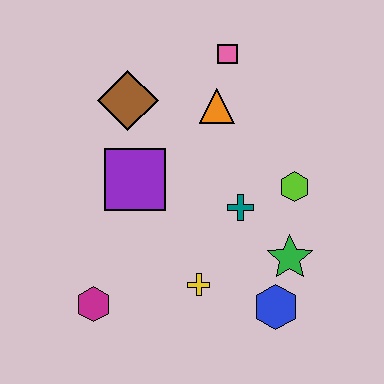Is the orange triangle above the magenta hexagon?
Yes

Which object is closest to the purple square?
The brown diamond is closest to the purple square.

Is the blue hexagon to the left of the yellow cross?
No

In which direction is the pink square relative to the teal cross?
The pink square is above the teal cross.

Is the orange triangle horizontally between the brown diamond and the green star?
Yes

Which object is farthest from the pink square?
The magenta hexagon is farthest from the pink square.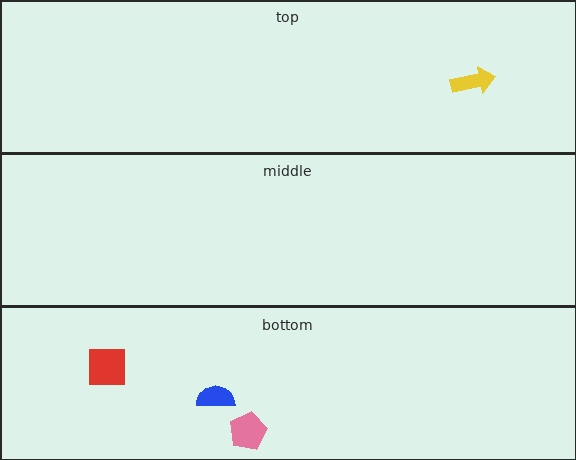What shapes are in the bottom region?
The red square, the blue semicircle, the pink pentagon.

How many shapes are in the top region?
1.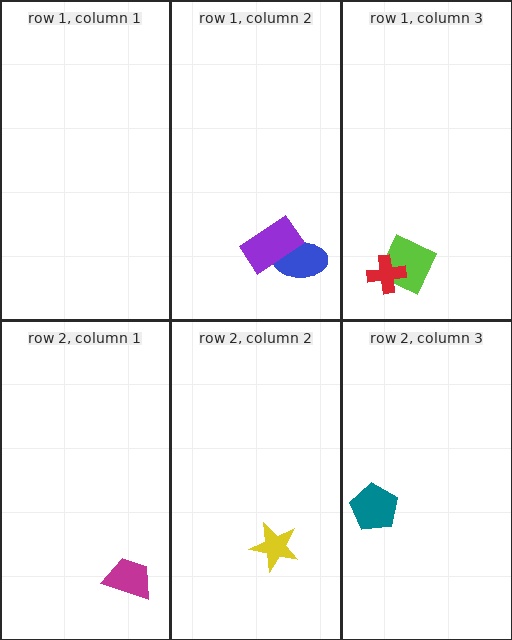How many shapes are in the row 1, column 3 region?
2.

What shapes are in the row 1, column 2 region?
The blue ellipse, the purple rectangle.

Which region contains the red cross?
The row 1, column 3 region.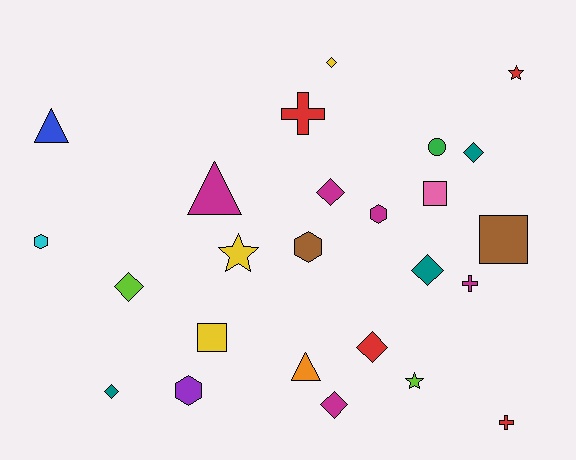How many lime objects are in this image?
There are 2 lime objects.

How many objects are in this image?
There are 25 objects.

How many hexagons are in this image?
There are 4 hexagons.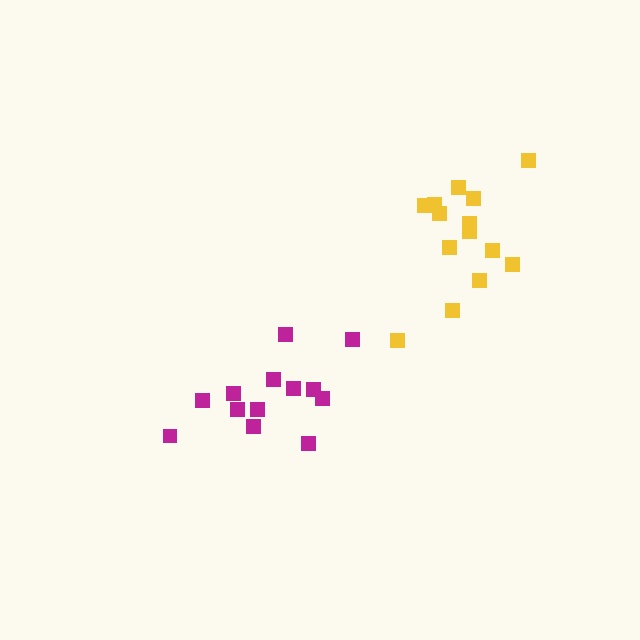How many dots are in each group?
Group 1: 14 dots, Group 2: 13 dots (27 total).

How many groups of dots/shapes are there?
There are 2 groups.